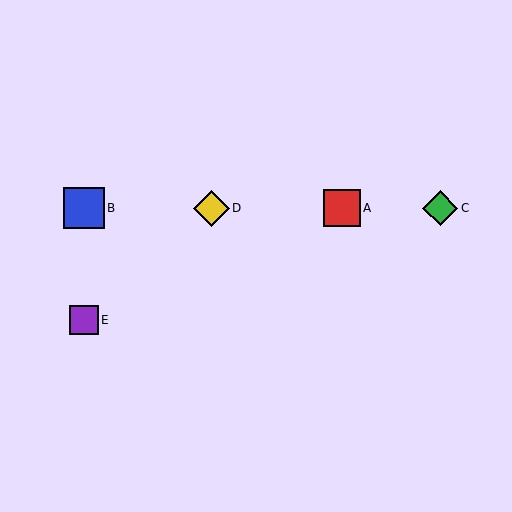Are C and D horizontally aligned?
Yes, both are at y≈208.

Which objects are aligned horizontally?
Objects A, B, C, D are aligned horizontally.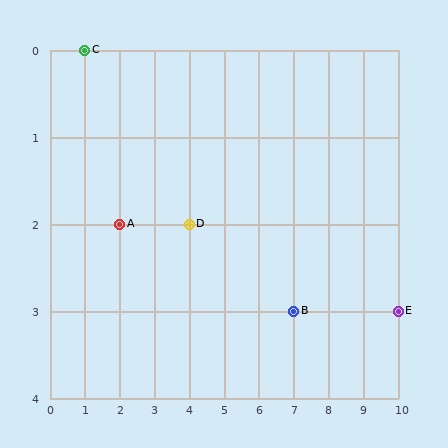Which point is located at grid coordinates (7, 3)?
Point B is at (7, 3).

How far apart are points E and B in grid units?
Points E and B are 3 columns apart.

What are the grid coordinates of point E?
Point E is at grid coordinates (10, 3).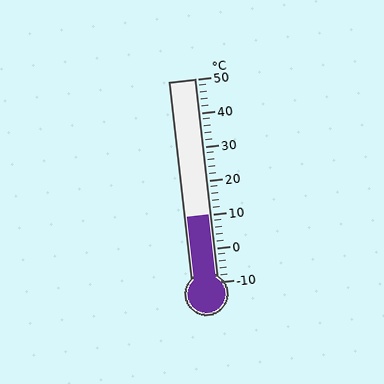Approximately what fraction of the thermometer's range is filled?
The thermometer is filled to approximately 35% of its range.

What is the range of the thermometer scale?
The thermometer scale ranges from -10°C to 50°C.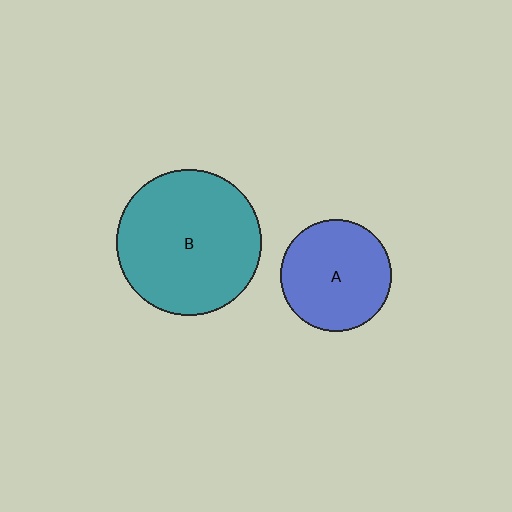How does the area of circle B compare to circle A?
Approximately 1.7 times.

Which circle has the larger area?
Circle B (teal).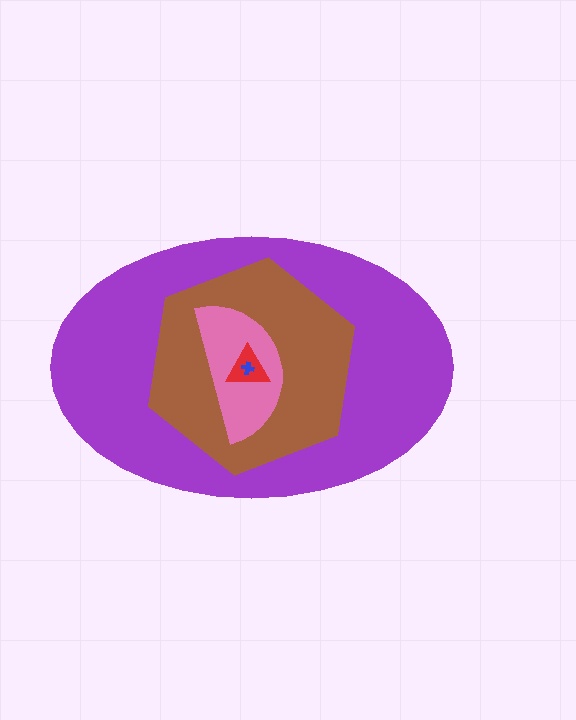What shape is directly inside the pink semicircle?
The red triangle.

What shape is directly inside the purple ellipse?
The brown hexagon.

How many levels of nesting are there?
5.